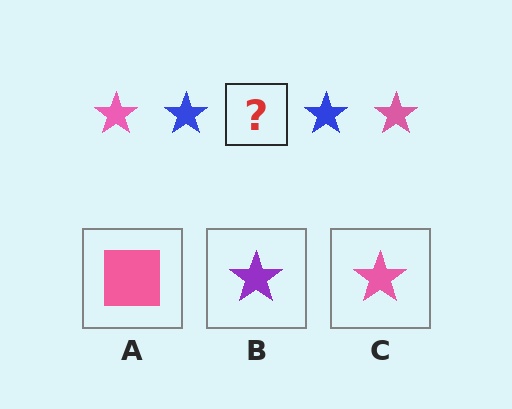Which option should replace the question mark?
Option C.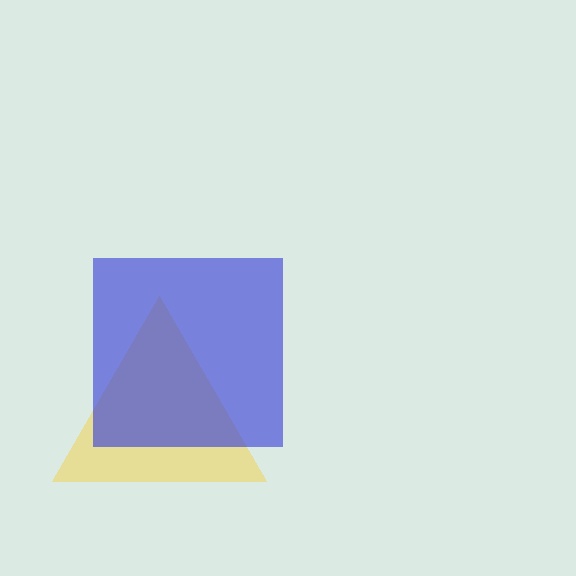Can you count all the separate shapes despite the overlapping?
Yes, there are 2 separate shapes.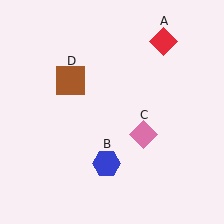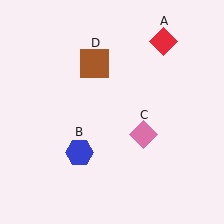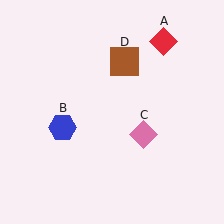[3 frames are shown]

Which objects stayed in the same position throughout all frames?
Red diamond (object A) and pink diamond (object C) remained stationary.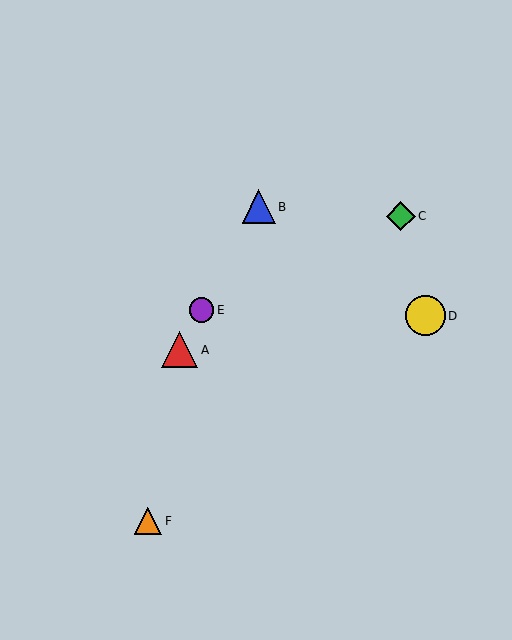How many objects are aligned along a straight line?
3 objects (A, B, E) are aligned along a straight line.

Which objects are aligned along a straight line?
Objects A, B, E are aligned along a straight line.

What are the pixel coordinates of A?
Object A is at (180, 350).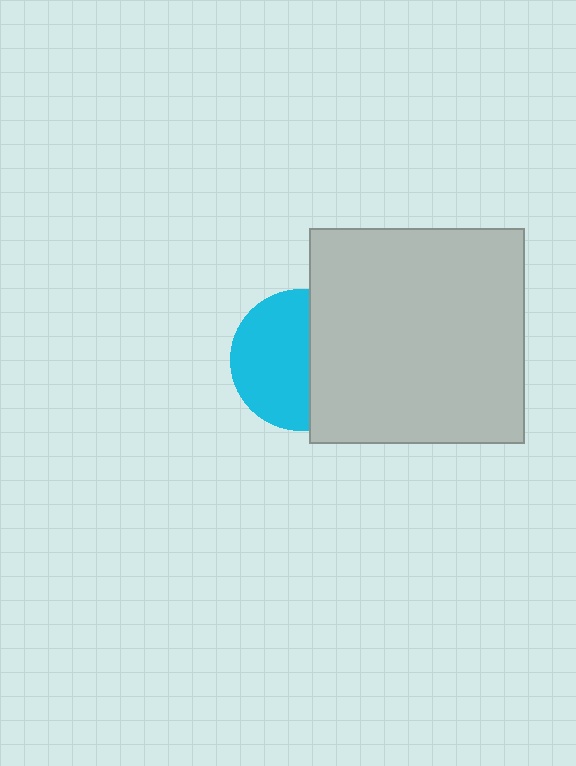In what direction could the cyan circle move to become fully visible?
The cyan circle could move left. That would shift it out from behind the light gray square entirely.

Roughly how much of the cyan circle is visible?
About half of it is visible (roughly 57%).